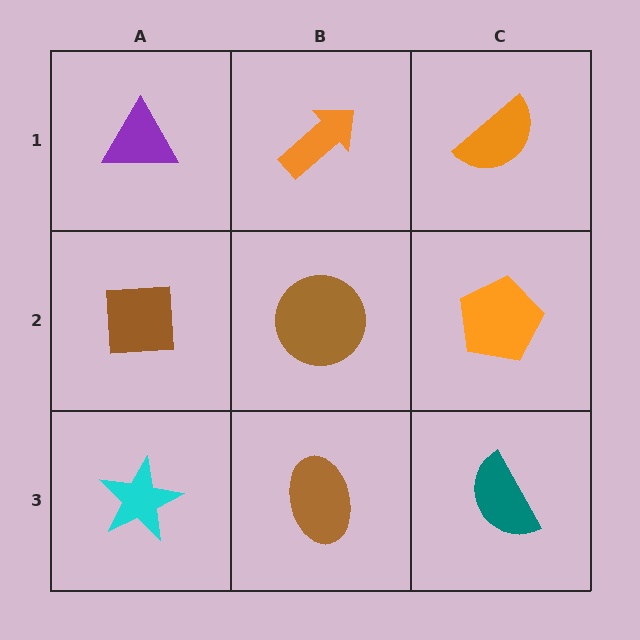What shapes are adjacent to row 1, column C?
An orange pentagon (row 2, column C), an orange arrow (row 1, column B).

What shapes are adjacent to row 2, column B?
An orange arrow (row 1, column B), a brown ellipse (row 3, column B), a brown square (row 2, column A), an orange pentagon (row 2, column C).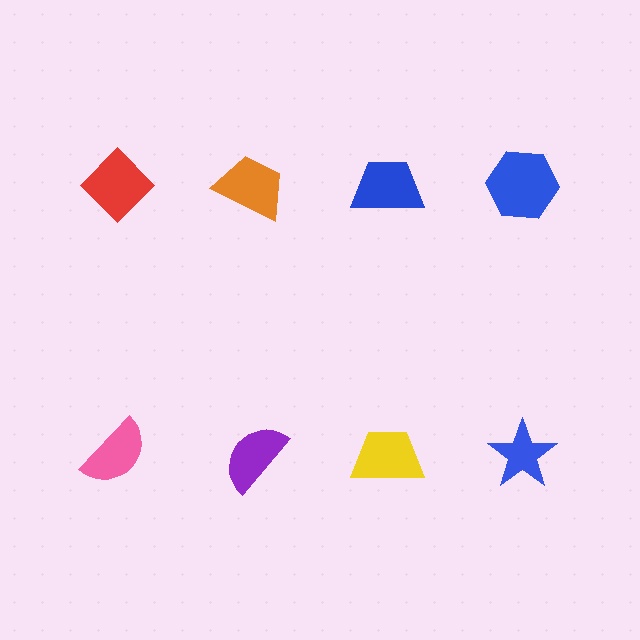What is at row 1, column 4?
A blue hexagon.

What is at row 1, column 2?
An orange trapezoid.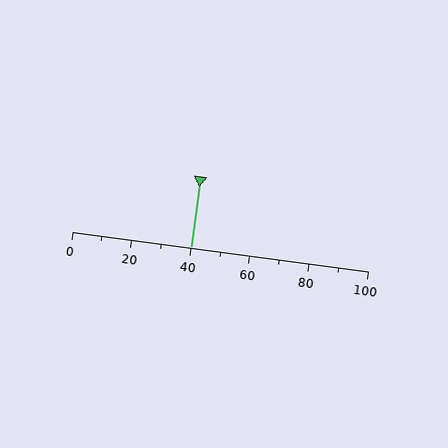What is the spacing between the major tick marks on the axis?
The major ticks are spaced 20 apart.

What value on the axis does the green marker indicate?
The marker indicates approximately 40.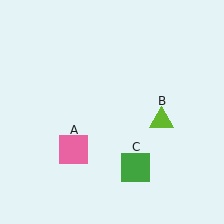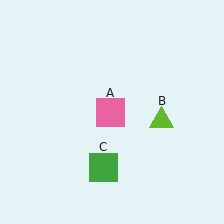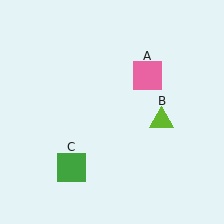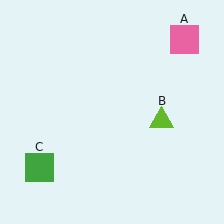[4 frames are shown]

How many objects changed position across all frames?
2 objects changed position: pink square (object A), green square (object C).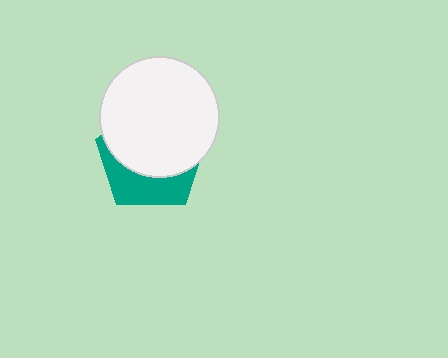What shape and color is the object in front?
The object in front is a white circle.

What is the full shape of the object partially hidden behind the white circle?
The partially hidden object is a teal pentagon.